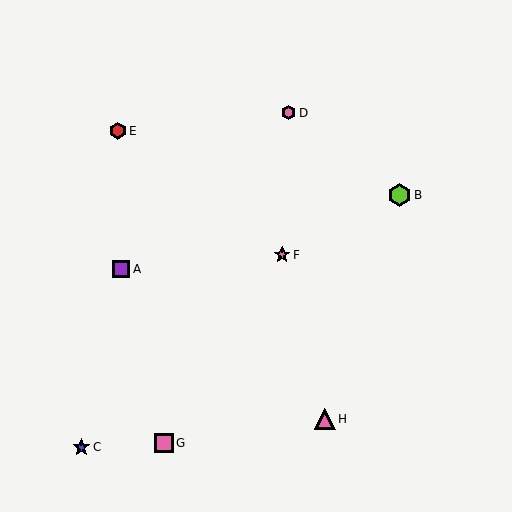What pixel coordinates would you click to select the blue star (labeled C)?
Click at (81, 447) to select the blue star C.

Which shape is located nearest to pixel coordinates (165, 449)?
The pink square (labeled G) at (164, 443) is nearest to that location.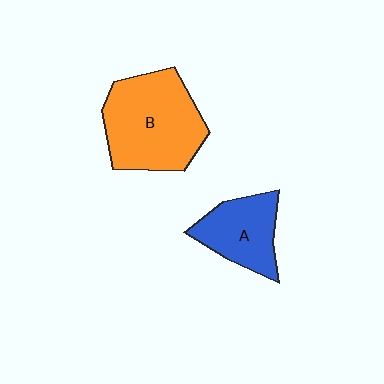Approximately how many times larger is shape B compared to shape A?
Approximately 1.7 times.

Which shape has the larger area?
Shape B (orange).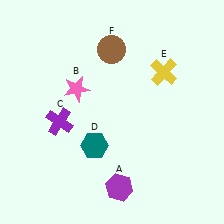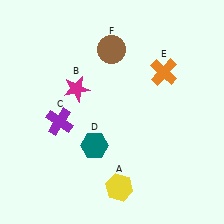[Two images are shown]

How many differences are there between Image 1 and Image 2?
There are 3 differences between the two images.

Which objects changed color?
A changed from purple to yellow. B changed from pink to magenta. E changed from yellow to orange.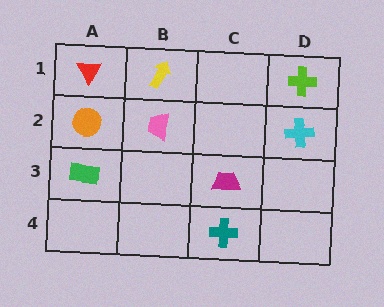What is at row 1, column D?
A lime cross.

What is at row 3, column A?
A green rectangle.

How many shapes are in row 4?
1 shape.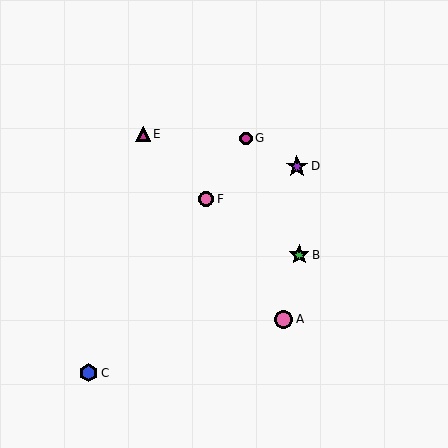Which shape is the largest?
The purple star (labeled D) is the largest.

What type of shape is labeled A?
Shape A is a pink circle.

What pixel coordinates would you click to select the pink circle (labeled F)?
Click at (206, 199) to select the pink circle F.